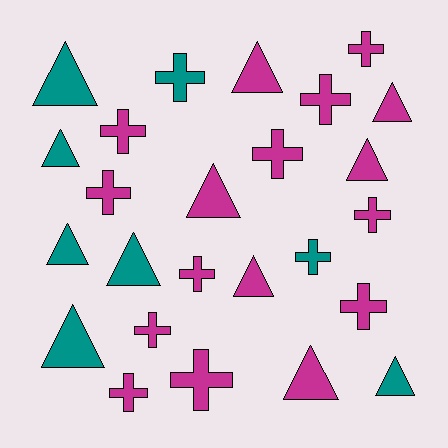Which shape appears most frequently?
Cross, with 13 objects.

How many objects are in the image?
There are 25 objects.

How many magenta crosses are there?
There are 11 magenta crosses.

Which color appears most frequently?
Magenta, with 17 objects.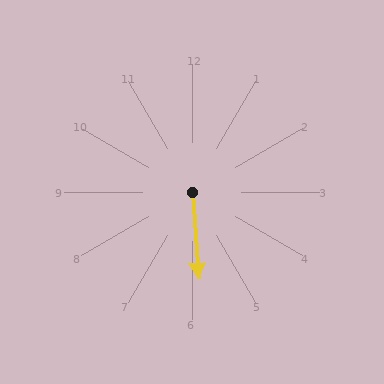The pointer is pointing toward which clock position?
Roughly 6 o'clock.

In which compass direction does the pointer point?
South.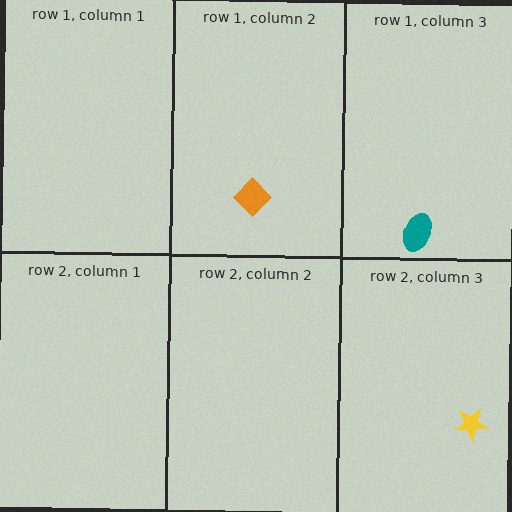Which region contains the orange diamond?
The row 1, column 2 region.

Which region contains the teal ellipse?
The row 1, column 3 region.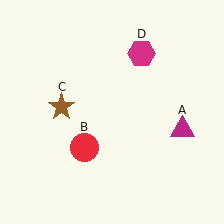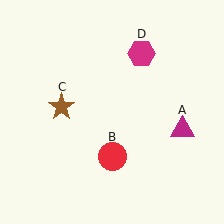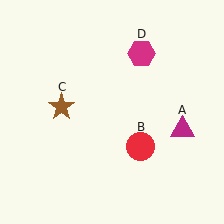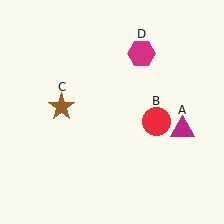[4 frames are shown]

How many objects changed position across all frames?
1 object changed position: red circle (object B).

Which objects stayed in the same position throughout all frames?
Magenta triangle (object A) and brown star (object C) and magenta hexagon (object D) remained stationary.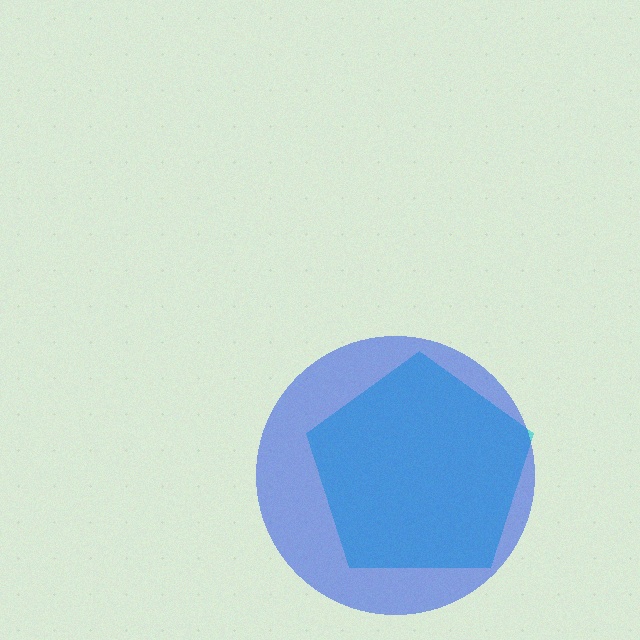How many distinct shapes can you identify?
There are 2 distinct shapes: a cyan pentagon, a blue circle.